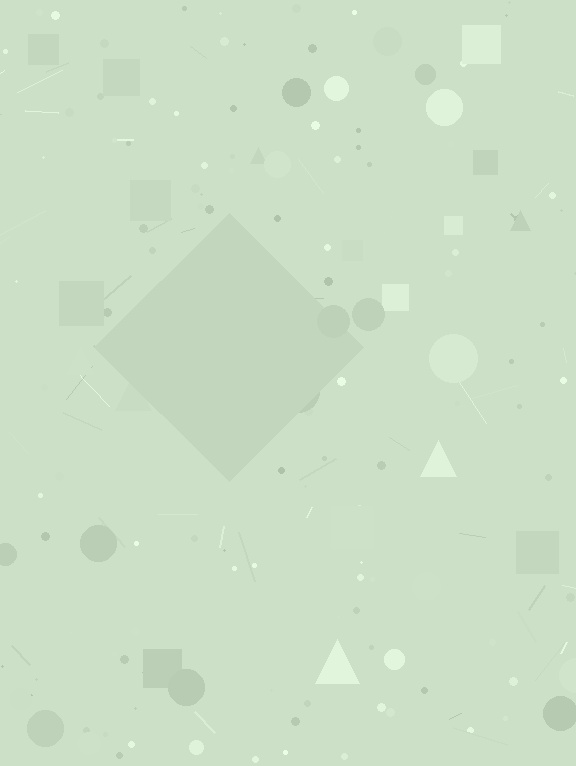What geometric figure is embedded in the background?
A diamond is embedded in the background.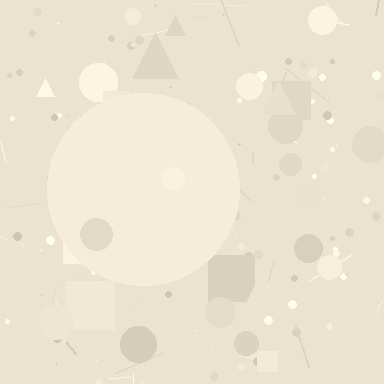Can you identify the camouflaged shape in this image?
The camouflaged shape is a circle.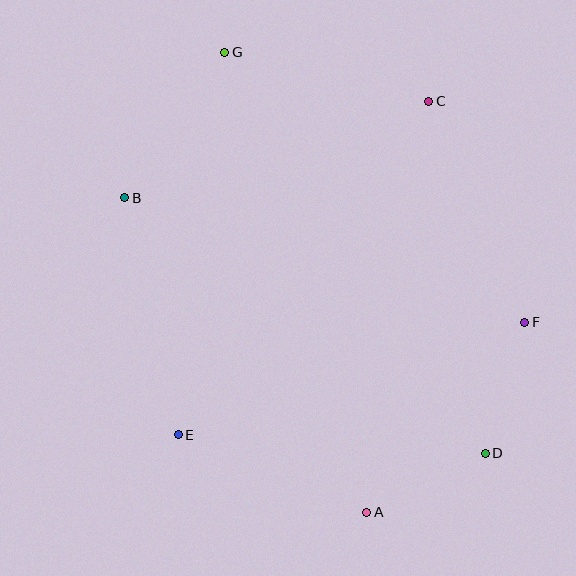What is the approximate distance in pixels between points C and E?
The distance between C and E is approximately 417 pixels.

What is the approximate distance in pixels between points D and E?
The distance between D and E is approximately 308 pixels.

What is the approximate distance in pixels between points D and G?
The distance between D and G is approximately 478 pixels.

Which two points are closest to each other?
Points A and D are closest to each other.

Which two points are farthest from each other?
Points A and G are farthest from each other.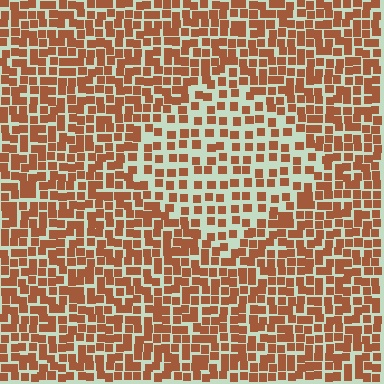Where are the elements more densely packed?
The elements are more densely packed outside the diamond boundary.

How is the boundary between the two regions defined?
The boundary is defined by a change in element density (approximately 1.8x ratio). All elements are the same color, size, and shape.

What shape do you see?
I see a diamond.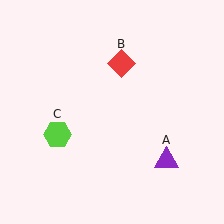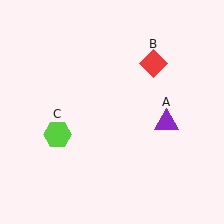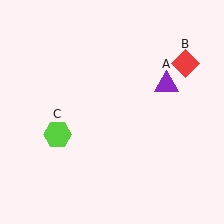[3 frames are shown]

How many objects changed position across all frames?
2 objects changed position: purple triangle (object A), red diamond (object B).